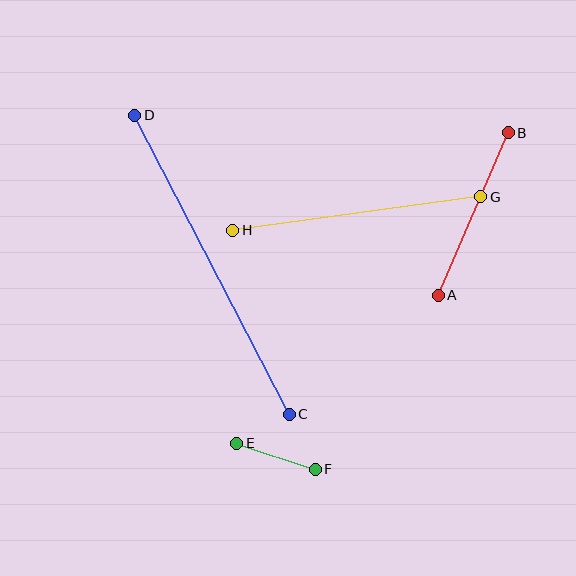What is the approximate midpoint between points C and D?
The midpoint is at approximately (212, 265) pixels.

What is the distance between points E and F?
The distance is approximately 83 pixels.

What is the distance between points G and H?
The distance is approximately 250 pixels.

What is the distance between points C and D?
The distance is approximately 337 pixels.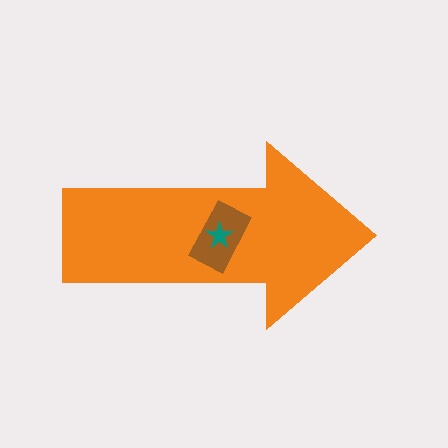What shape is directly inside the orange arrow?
The brown rectangle.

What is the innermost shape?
The teal star.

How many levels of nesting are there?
3.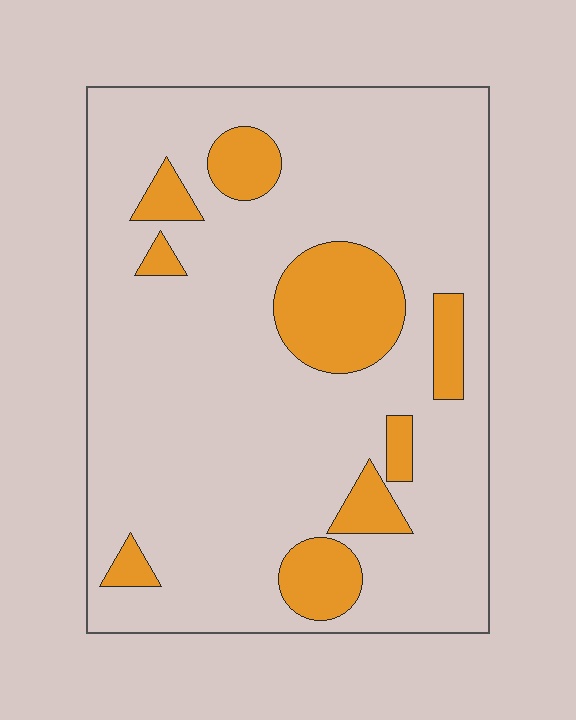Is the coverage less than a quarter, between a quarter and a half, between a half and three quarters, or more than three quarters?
Less than a quarter.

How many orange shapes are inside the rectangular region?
9.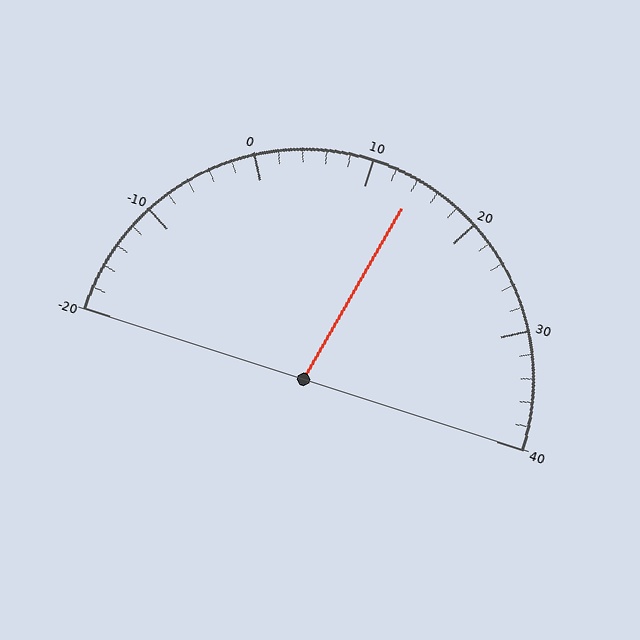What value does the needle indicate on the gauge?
The needle indicates approximately 14.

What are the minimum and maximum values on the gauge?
The gauge ranges from -20 to 40.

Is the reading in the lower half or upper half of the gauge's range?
The reading is in the upper half of the range (-20 to 40).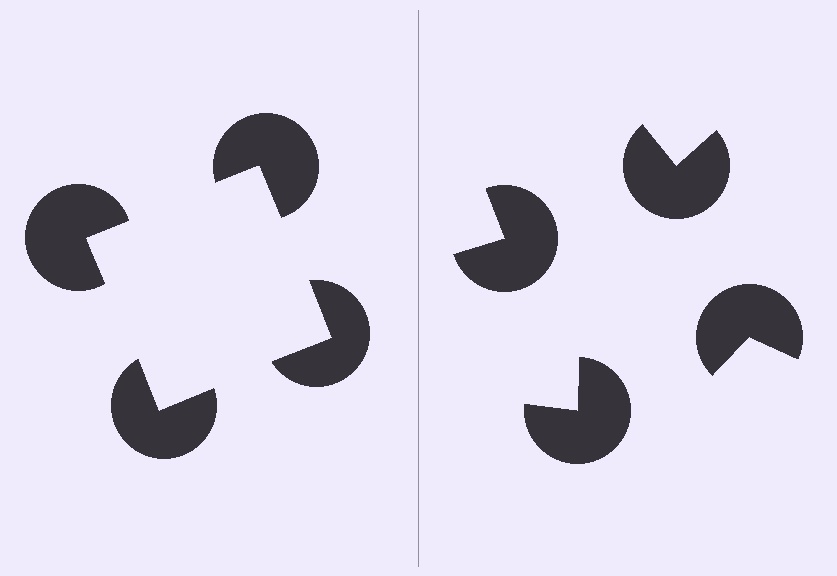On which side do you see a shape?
An illusory square appears on the left side. On the right side the wedge cuts are rotated, so no coherent shape forms.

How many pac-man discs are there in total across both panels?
8 — 4 on each side.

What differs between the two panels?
The pac-man discs are positioned identically on both sides; only the wedge orientations differ. On the left they align to a square; on the right they are misaligned.